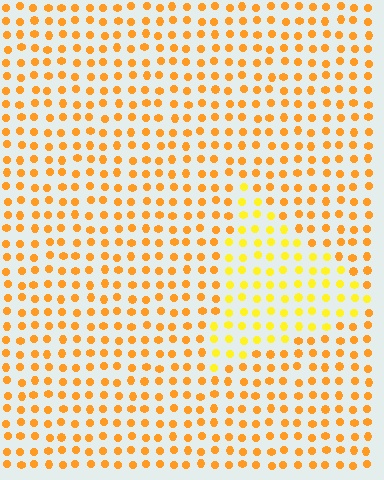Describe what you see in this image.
The image is filled with small orange elements in a uniform arrangement. A triangle-shaped region is visible where the elements are tinted to a slightly different hue, forming a subtle color boundary.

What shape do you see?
I see a triangle.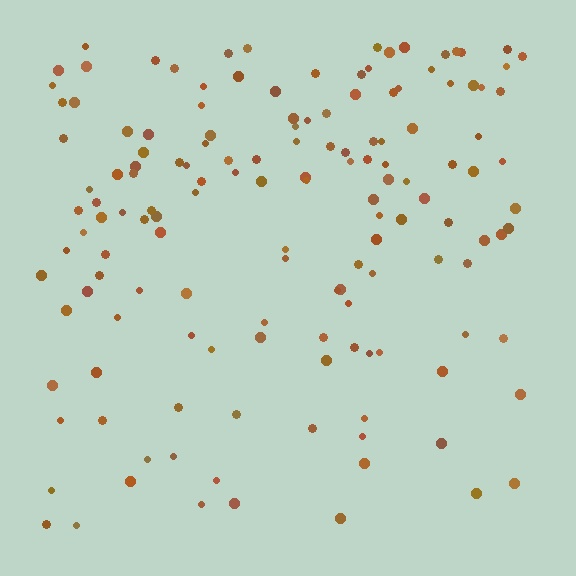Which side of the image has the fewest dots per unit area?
The bottom.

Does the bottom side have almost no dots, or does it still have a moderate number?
Still a moderate number, just noticeably fewer than the top.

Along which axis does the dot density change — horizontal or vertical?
Vertical.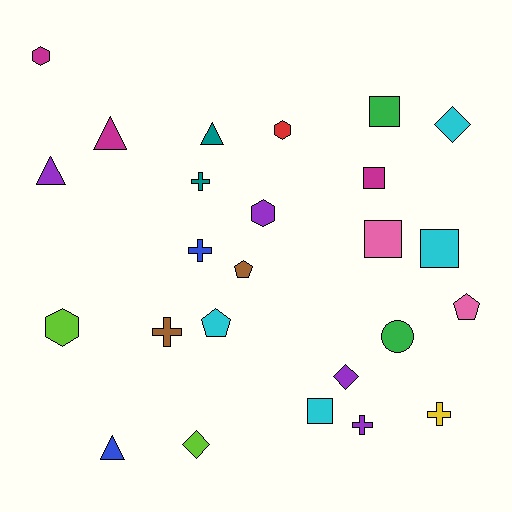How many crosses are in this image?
There are 5 crosses.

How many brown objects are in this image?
There are 2 brown objects.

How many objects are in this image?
There are 25 objects.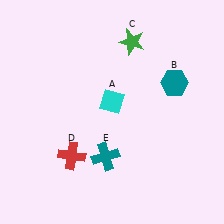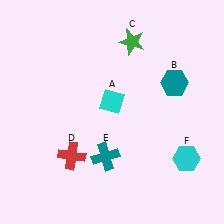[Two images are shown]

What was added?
A cyan hexagon (F) was added in Image 2.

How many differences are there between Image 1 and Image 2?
There is 1 difference between the two images.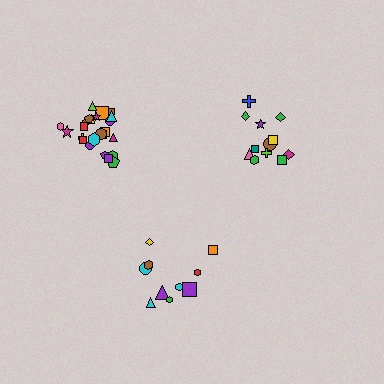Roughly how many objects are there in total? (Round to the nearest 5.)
Roughly 45 objects in total.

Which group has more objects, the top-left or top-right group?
The top-left group.